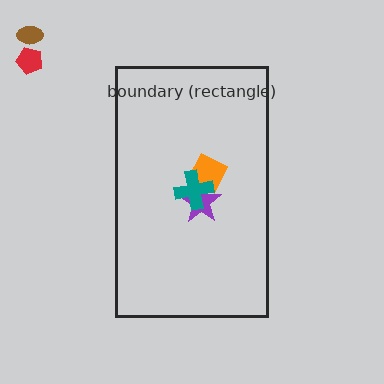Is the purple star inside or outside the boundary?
Inside.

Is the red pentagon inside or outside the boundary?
Outside.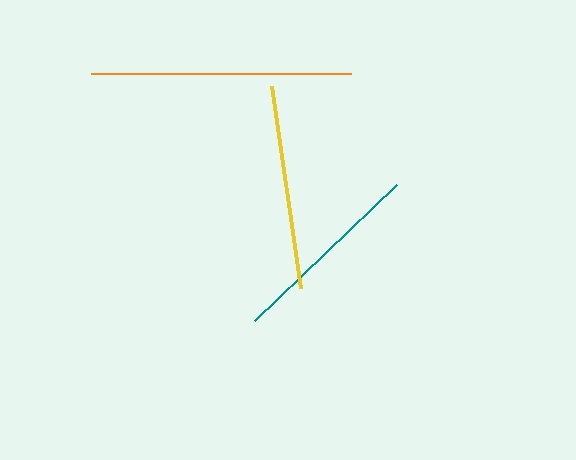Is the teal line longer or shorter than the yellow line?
The yellow line is longer than the teal line.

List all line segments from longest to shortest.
From longest to shortest: orange, yellow, teal.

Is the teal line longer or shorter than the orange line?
The orange line is longer than the teal line.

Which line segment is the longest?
The orange line is the longest at approximately 260 pixels.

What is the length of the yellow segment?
The yellow segment is approximately 204 pixels long.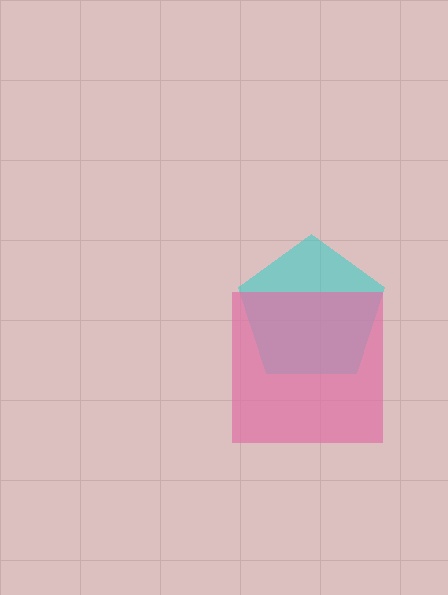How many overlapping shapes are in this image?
There are 2 overlapping shapes in the image.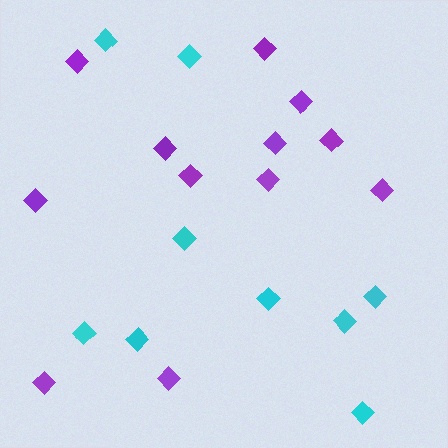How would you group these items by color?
There are 2 groups: one group of cyan diamonds (9) and one group of purple diamonds (12).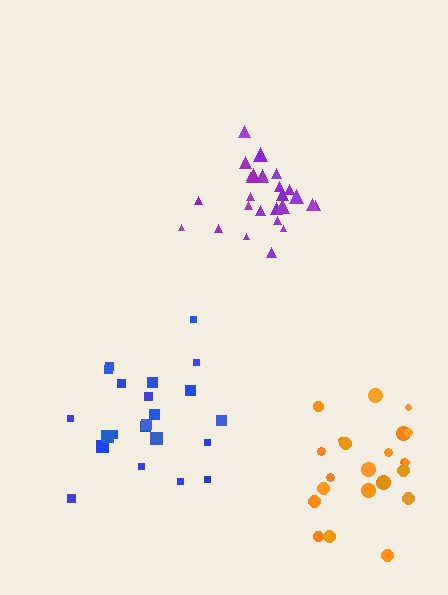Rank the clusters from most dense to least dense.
purple, orange, blue.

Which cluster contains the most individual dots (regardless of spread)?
Purple (26).